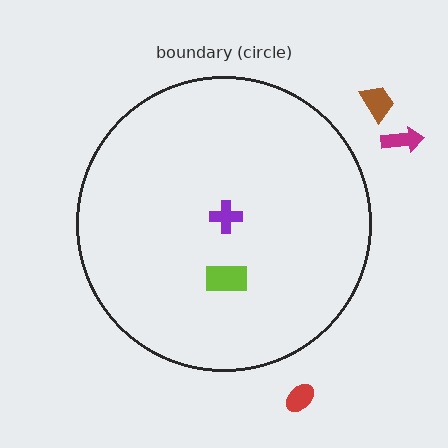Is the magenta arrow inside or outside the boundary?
Outside.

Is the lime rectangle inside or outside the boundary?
Inside.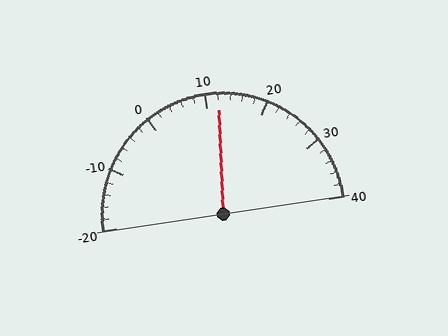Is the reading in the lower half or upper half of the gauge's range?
The reading is in the upper half of the range (-20 to 40).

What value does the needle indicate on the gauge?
The needle indicates approximately 12.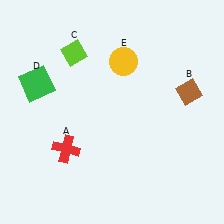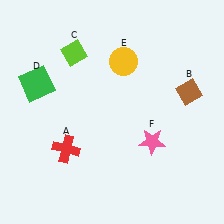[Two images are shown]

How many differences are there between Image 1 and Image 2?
There is 1 difference between the two images.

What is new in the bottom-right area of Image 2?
A pink star (F) was added in the bottom-right area of Image 2.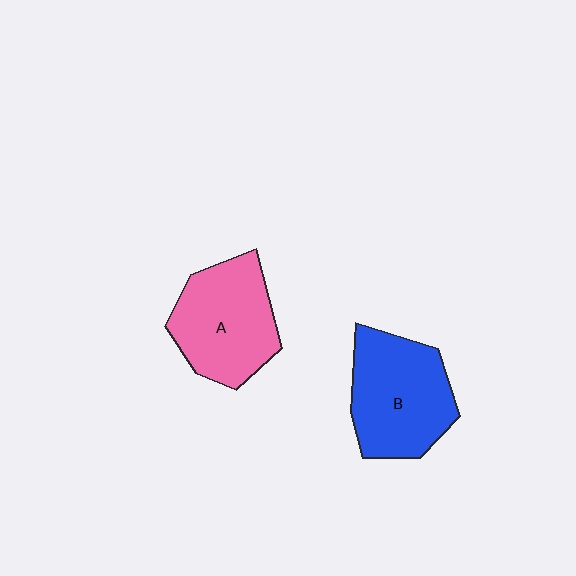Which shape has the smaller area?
Shape A (pink).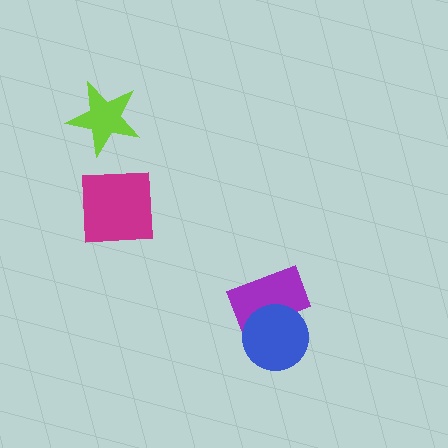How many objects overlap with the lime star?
0 objects overlap with the lime star.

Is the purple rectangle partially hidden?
Yes, it is partially covered by another shape.